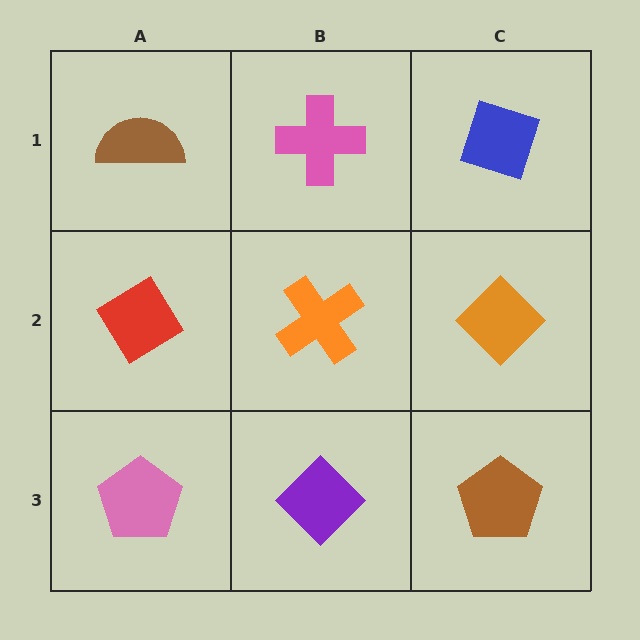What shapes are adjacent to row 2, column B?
A pink cross (row 1, column B), a purple diamond (row 3, column B), a red diamond (row 2, column A), an orange diamond (row 2, column C).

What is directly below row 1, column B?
An orange cross.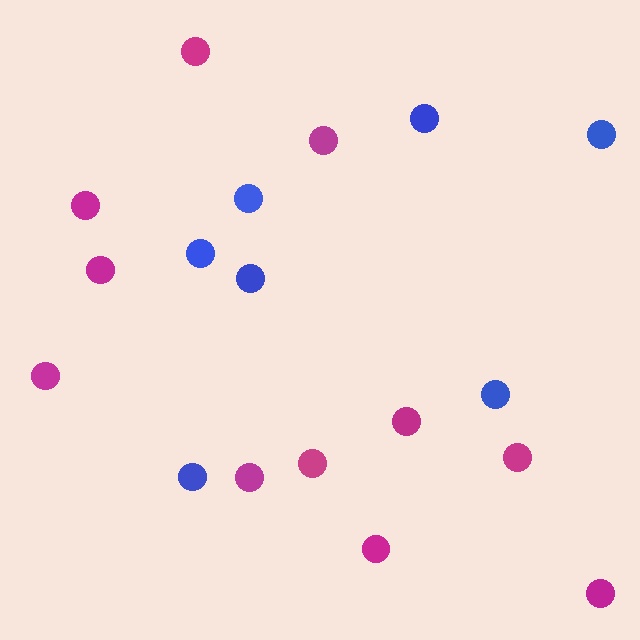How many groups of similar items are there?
There are 2 groups: one group of magenta circles (11) and one group of blue circles (7).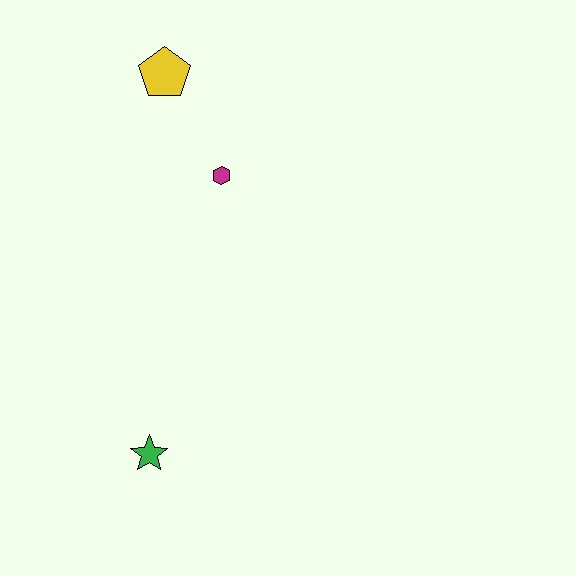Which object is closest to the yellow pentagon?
The magenta hexagon is closest to the yellow pentagon.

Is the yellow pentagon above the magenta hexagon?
Yes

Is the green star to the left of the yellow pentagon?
Yes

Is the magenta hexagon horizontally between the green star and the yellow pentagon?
No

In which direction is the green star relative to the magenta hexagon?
The green star is below the magenta hexagon.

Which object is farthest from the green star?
The yellow pentagon is farthest from the green star.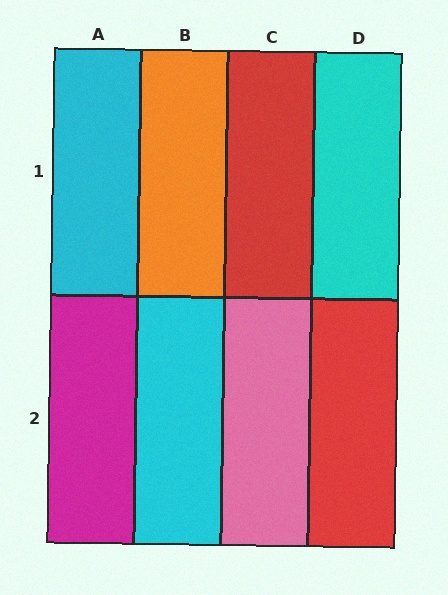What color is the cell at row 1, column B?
Orange.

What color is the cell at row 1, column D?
Cyan.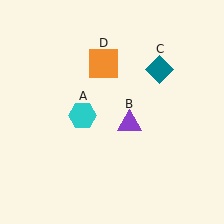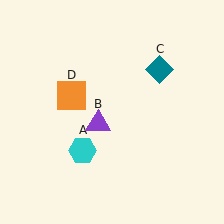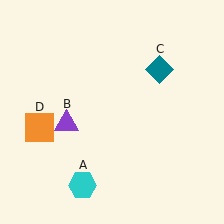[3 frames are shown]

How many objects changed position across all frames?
3 objects changed position: cyan hexagon (object A), purple triangle (object B), orange square (object D).